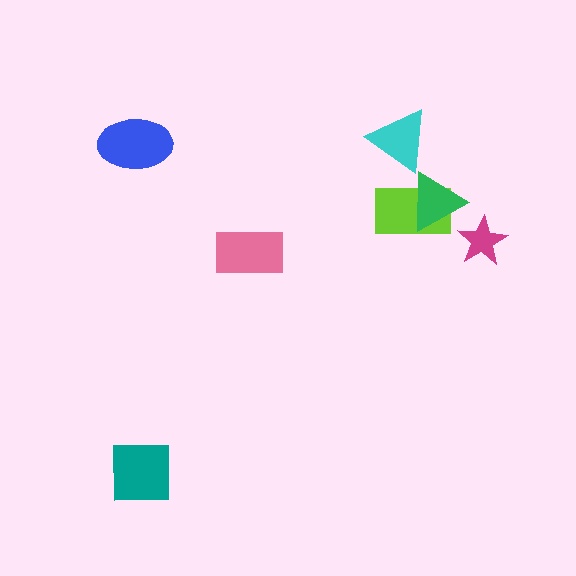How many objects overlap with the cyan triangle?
0 objects overlap with the cyan triangle.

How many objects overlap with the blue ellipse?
0 objects overlap with the blue ellipse.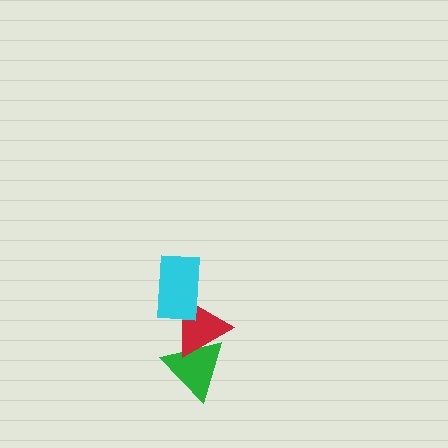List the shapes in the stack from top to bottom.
From top to bottom: the cyan rectangle, the red triangle, the green triangle.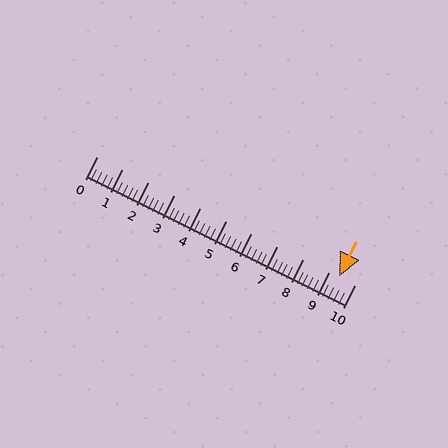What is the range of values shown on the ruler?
The ruler shows values from 0 to 10.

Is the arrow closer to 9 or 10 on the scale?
The arrow is closer to 9.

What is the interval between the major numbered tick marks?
The major tick marks are spaced 1 units apart.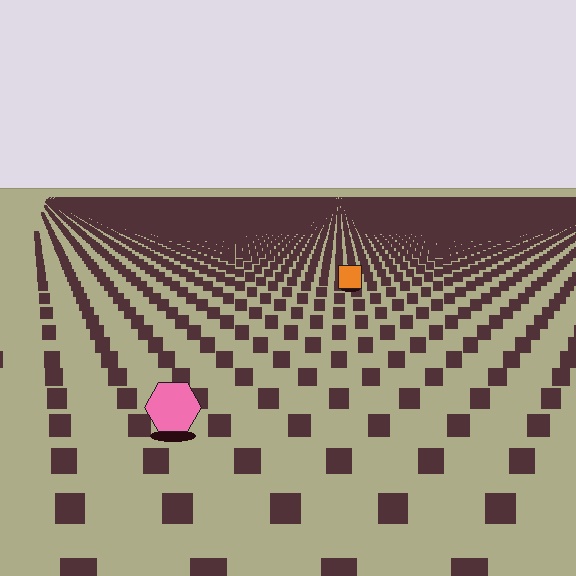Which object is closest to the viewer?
The pink hexagon is closest. The texture marks near it are larger and more spread out.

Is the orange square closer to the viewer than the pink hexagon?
No. The pink hexagon is closer — you can tell from the texture gradient: the ground texture is coarser near it.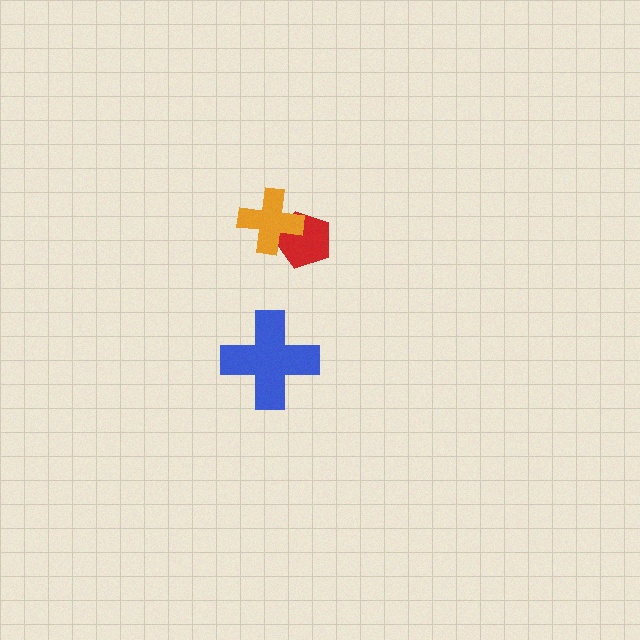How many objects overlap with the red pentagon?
1 object overlaps with the red pentagon.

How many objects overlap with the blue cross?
0 objects overlap with the blue cross.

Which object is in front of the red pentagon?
The orange cross is in front of the red pentagon.